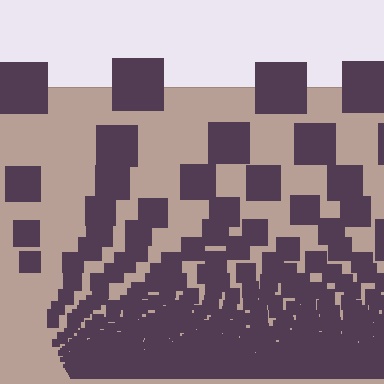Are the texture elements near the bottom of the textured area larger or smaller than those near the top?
Smaller. The gradient is inverted — elements near the bottom are smaller and denser.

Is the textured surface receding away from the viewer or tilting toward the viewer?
The surface appears to tilt toward the viewer. Texture elements get larger and sparser toward the top.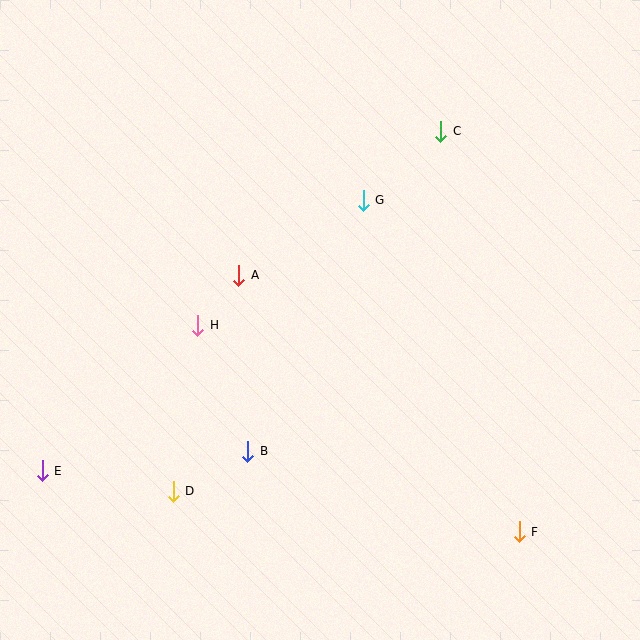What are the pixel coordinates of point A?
Point A is at (239, 275).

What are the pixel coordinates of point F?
Point F is at (519, 532).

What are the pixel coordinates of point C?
Point C is at (441, 131).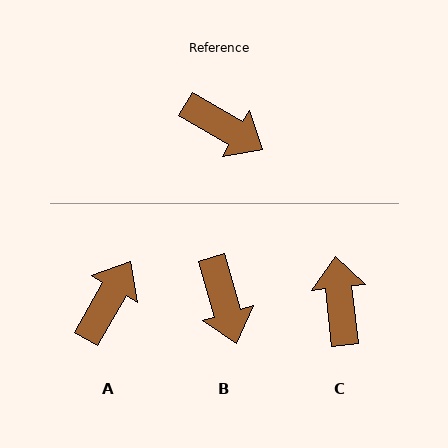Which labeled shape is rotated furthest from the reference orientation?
C, about 127 degrees away.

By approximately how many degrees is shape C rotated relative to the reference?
Approximately 127 degrees counter-clockwise.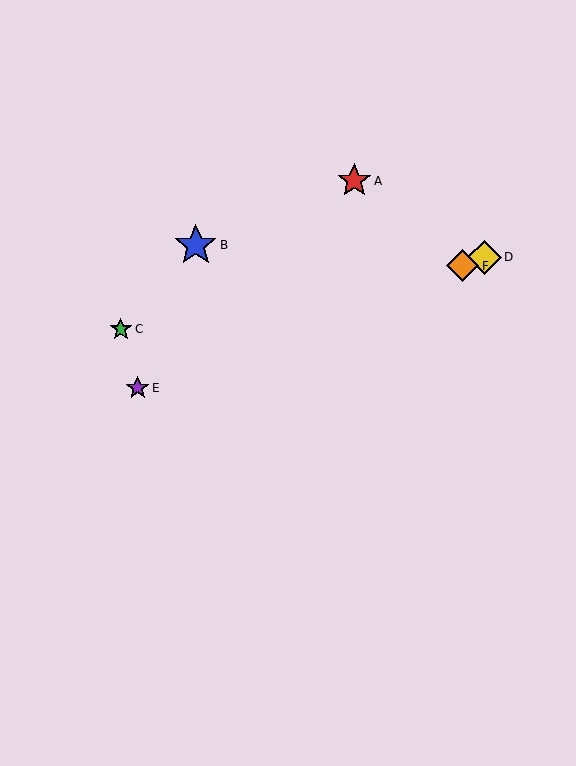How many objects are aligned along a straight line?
3 objects (D, E, F) are aligned along a straight line.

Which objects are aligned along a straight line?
Objects D, E, F are aligned along a straight line.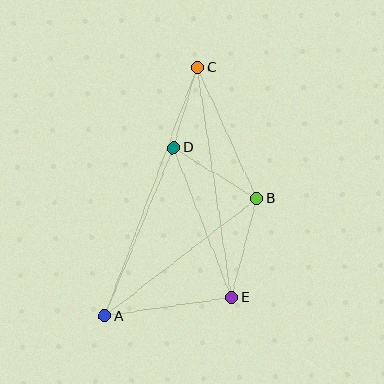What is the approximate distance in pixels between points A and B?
The distance between A and B is approximately 192 pixels.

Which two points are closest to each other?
Points C and D are closest to each other.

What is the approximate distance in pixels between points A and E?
The distance between A and E is approximately 128 pixels.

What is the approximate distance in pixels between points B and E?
The distance between B and E is approximately 102 pixels.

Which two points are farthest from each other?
Points A and C are farthest from each other.